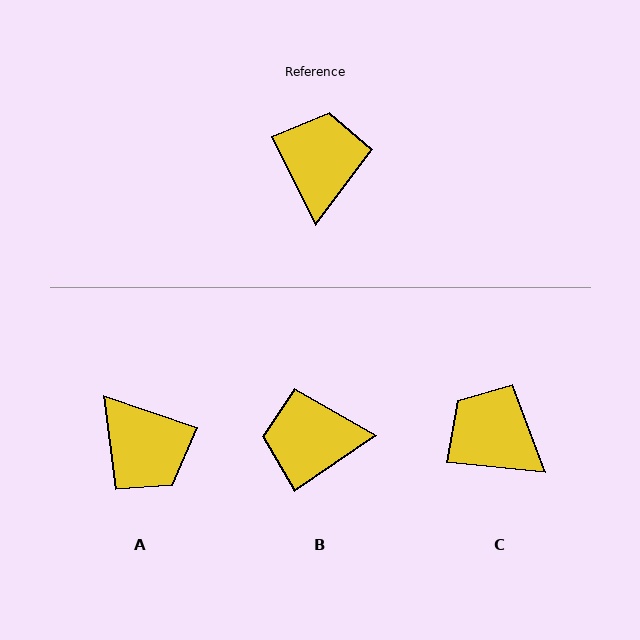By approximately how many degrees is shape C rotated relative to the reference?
Approximately 57 degrees counter-clockwise.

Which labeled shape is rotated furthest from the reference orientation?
A, about 135 degrees away.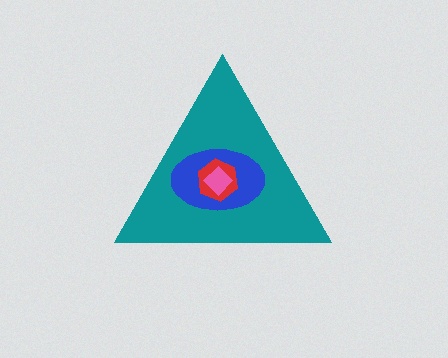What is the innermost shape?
The pink diamond.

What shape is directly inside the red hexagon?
The pink diamond.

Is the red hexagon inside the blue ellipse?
Yes.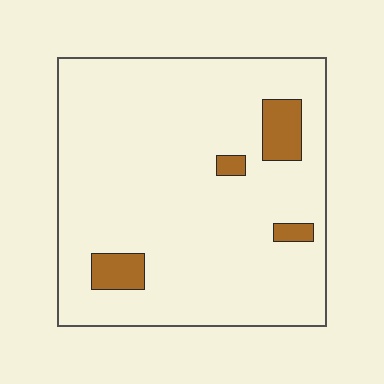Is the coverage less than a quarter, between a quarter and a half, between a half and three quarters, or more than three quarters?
Less than a quarter.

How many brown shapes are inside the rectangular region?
4.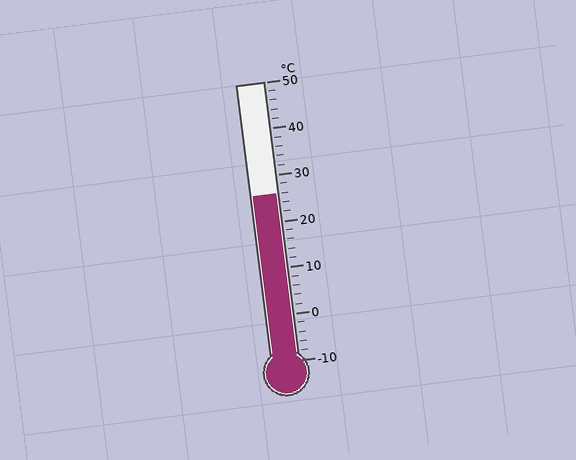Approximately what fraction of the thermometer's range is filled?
The thermometer is filled to approximately 60% of its range.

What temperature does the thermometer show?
The thermometer shows approximately 26°C.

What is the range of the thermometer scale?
The thermometer scale ranges from -10°C to 50°C.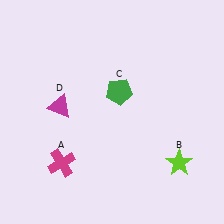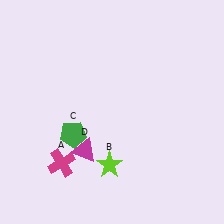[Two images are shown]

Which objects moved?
The objects that moved are: the lime star (B), the green pentagon (C), the magenta triangle (D).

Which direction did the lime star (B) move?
The lime star (B) moved left.